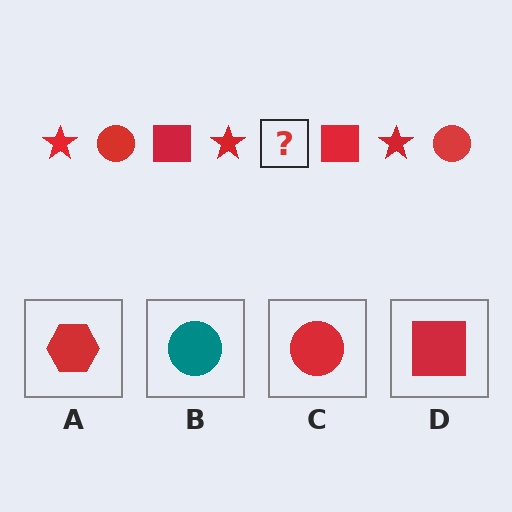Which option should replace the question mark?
Option C.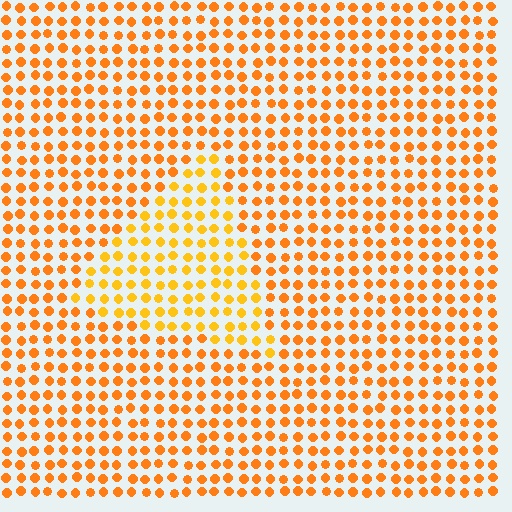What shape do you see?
I see a triangle.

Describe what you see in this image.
The image is filled with small orange elements in a uniform arrangement. A triangle-shaped region is visible where the elements are tinted to a slightly different hue, forming a subtle color boundary.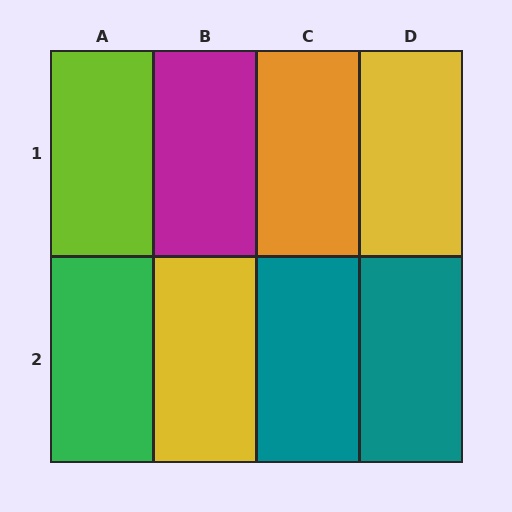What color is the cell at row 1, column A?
Lime.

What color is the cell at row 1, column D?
Yellow.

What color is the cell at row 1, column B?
Magenta.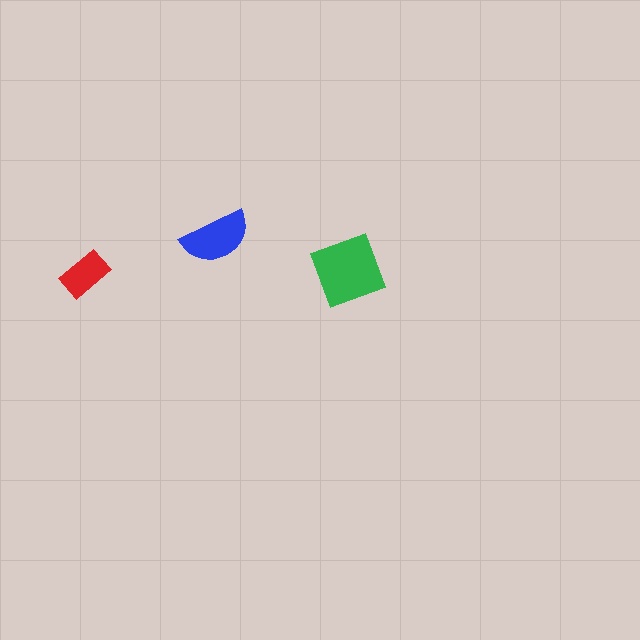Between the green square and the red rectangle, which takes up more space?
The green square.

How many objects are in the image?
There are 3 objects in the image.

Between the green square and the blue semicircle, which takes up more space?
The green square.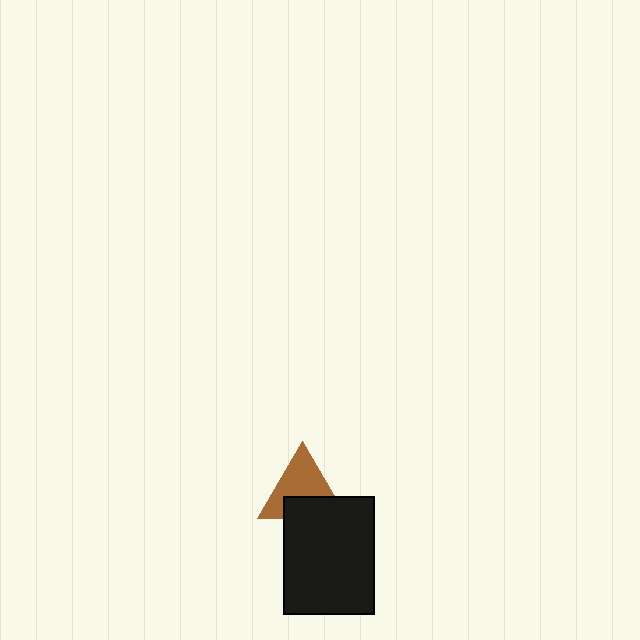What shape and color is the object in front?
The object in front is a black rectangle.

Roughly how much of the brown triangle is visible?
About half of it is visible (roughly 62%).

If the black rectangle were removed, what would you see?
You would see the complete brown triangle.